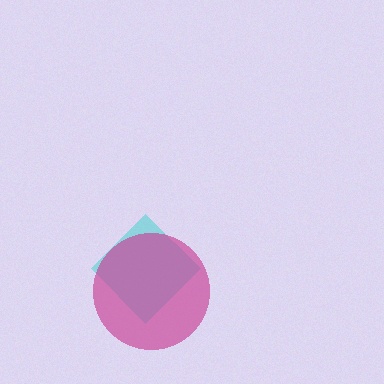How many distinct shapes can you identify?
There are 2 distinct shapes: a cyan diamond, a magenta circle.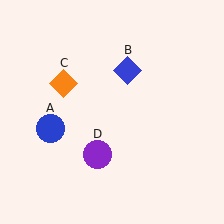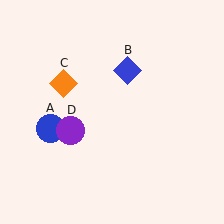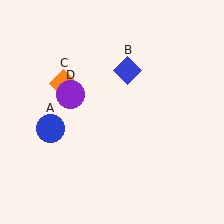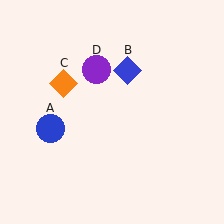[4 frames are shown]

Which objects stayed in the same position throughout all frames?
Blue circle (object A) and blue diamond (object B) and orange diamond (object C) remained stationary.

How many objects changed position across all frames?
1 object changed position: purple circle (object D).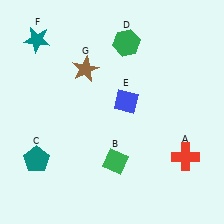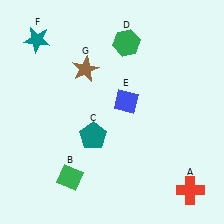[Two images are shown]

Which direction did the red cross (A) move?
The red cross (A) moved down.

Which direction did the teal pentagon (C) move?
The teal pentagon (C) moved right.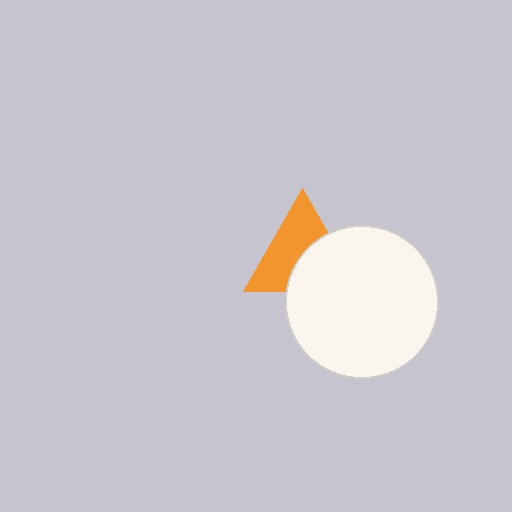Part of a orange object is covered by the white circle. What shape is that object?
It is a triangle.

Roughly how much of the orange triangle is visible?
About half of it is visible (roughly 57%).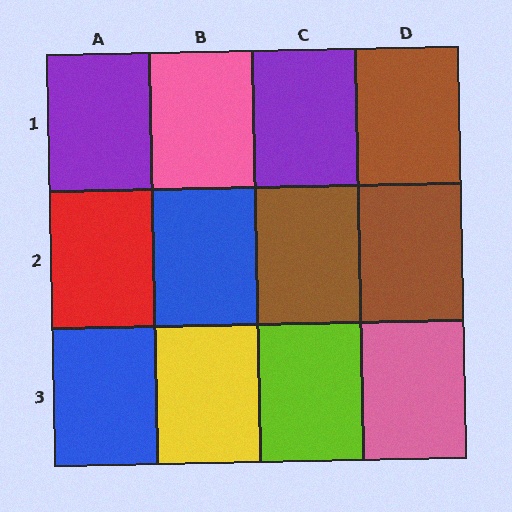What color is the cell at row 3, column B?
Yellow.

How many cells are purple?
2 cells are purple.